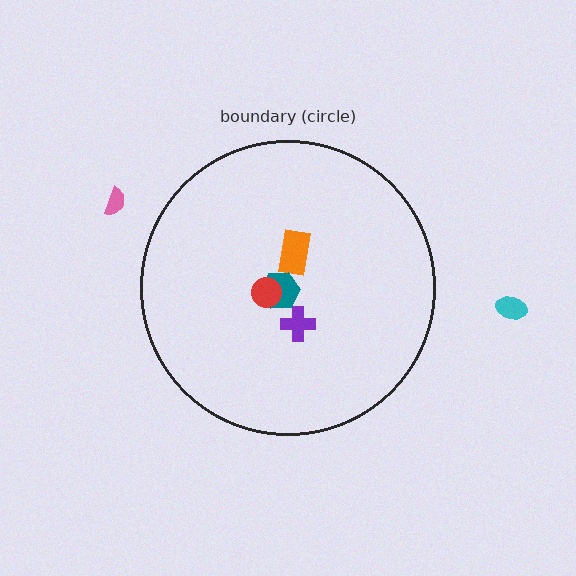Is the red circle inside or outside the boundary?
Inside.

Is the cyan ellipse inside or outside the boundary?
Outside.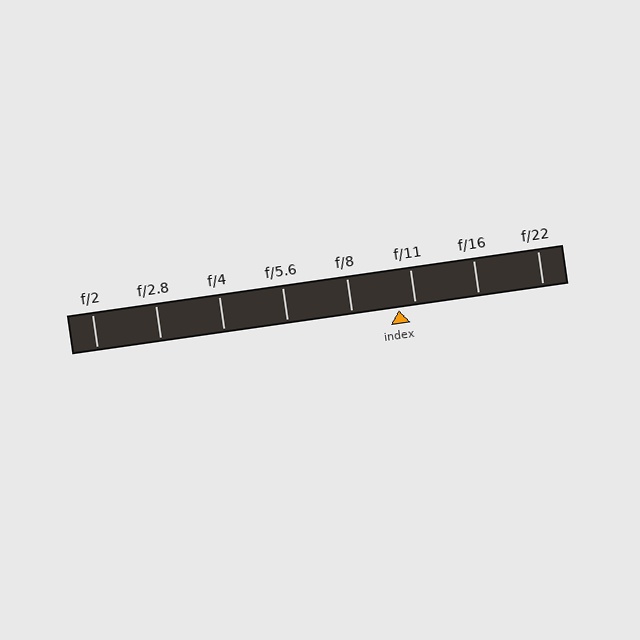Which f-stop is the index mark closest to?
The index mark is closest to f/11.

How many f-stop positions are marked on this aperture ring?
There are 8 f-stop positions marked.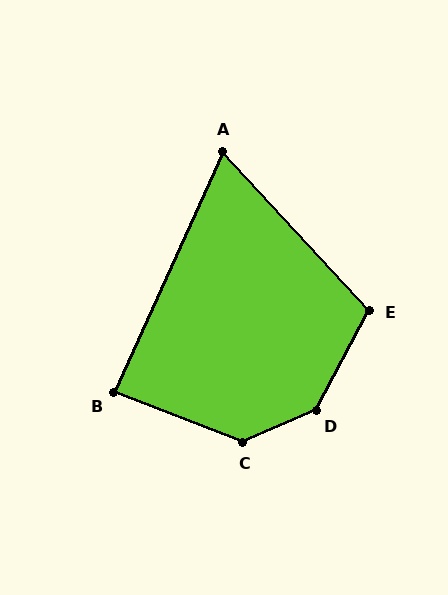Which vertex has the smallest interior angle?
A, at approximately 67 degrees.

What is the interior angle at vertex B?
Approximately 87 degrees (approximately right).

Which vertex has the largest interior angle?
D, at approximately 141 degrees.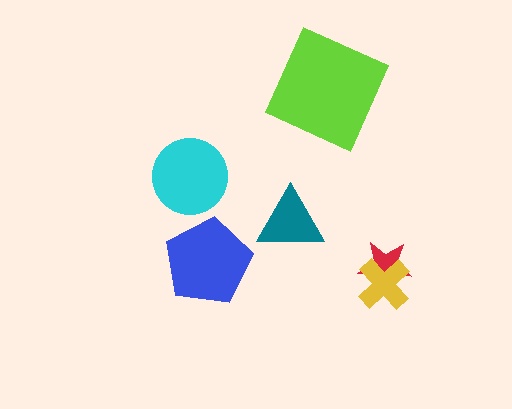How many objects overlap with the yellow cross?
1 object overlaps with the yellow cross.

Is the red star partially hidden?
Yes, it is partially covered by another shape.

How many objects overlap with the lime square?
0 objects overlap with the lime square.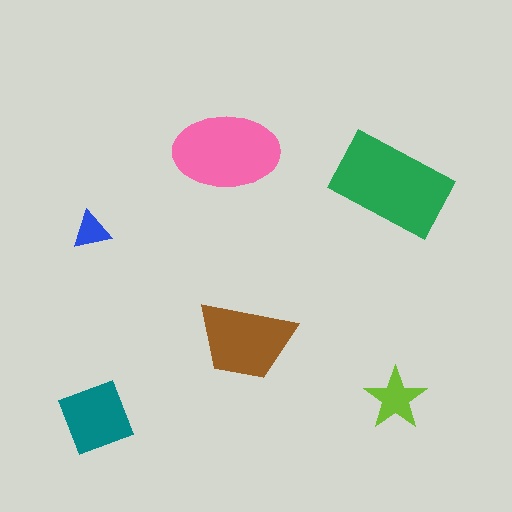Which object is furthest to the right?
The lime star is rightmost.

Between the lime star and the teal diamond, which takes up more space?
The teal diamond.